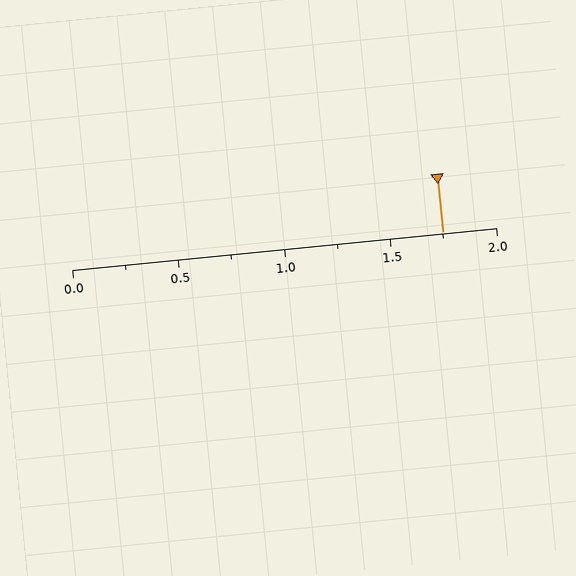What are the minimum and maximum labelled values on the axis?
The axis runs from 0.0 to 2.0.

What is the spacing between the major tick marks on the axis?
The major ticks are spaced 0.5 apart.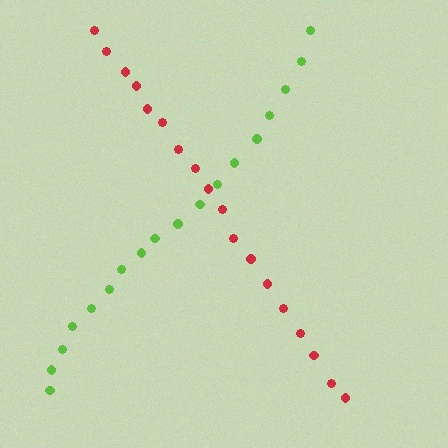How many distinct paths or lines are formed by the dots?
There are 2 distinct paths.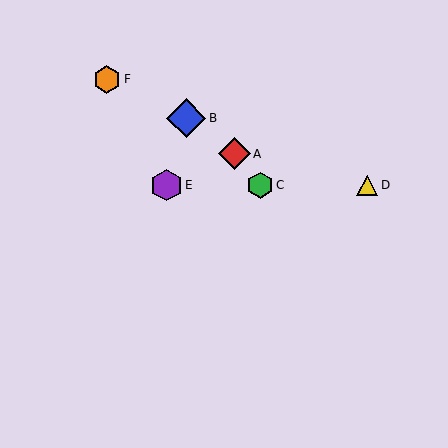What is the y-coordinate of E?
Object E is at y≈185.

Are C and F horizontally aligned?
No, C is at y≈185 and F is at y≈79.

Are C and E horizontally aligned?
Yes, both are at y≈185.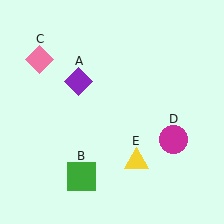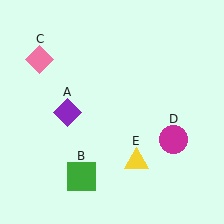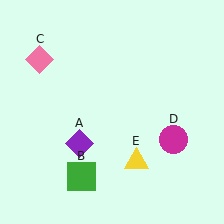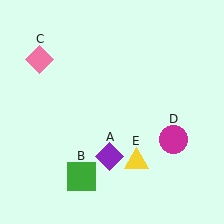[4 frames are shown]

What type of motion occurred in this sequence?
The purple diamond (object A) rotated counterclockwise around the center of the scene.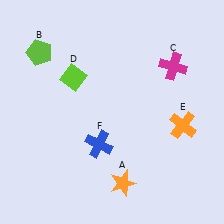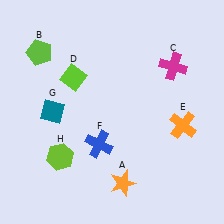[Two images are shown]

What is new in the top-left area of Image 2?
A teal diamond (G) was added in the top-left area of Image 2.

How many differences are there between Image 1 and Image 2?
There are 2 differences between the two images.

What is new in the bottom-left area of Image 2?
A lime hexagon (H) was added in the bottom-left area of Image 2.